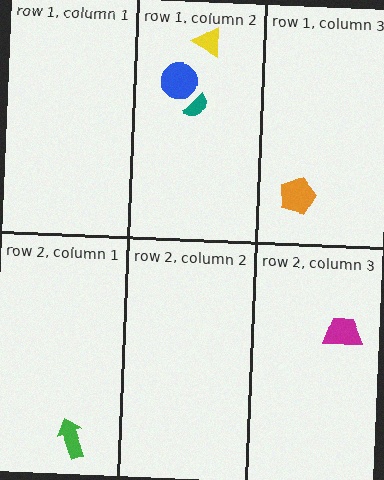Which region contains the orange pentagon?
The row 1, column 3 region.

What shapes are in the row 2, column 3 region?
The magenta trapezoid.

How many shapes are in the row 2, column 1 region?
1.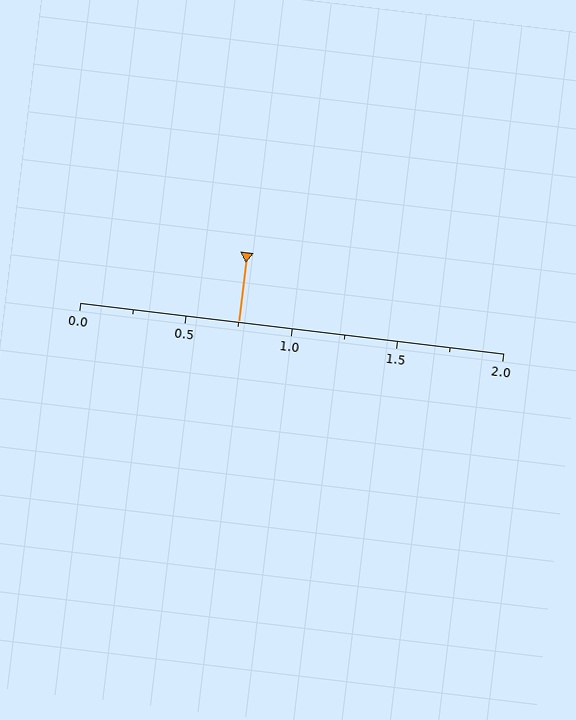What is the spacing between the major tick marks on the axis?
The major ticks are spaced 0.5 apart.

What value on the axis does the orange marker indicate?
The marker indicates approximately 0.75.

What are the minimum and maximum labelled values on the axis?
The axis runs from 0.0 to 2.0.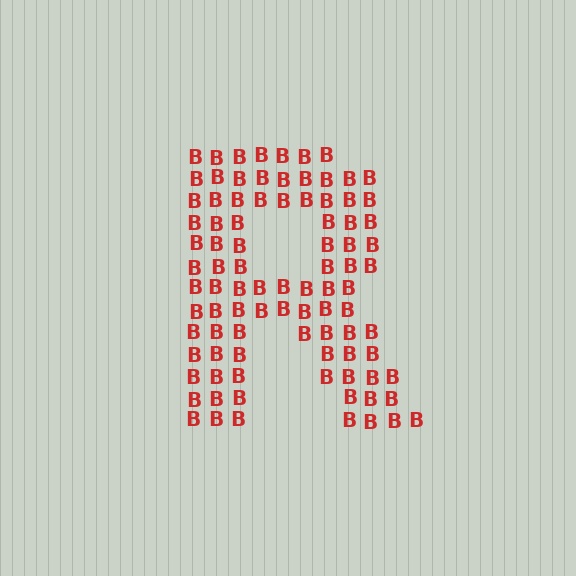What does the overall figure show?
The overall figure shows the letter R.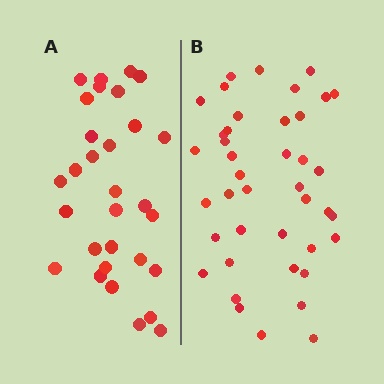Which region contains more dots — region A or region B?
Region B (the right region) has more dots.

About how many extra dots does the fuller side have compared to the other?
Region B has roughly 12 or so more dots than region A.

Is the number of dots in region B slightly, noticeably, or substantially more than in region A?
Region B has noticeably more, but not dramatically so. The ratio is roughly 1.4 to 1.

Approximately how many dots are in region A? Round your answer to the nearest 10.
About 30 dots.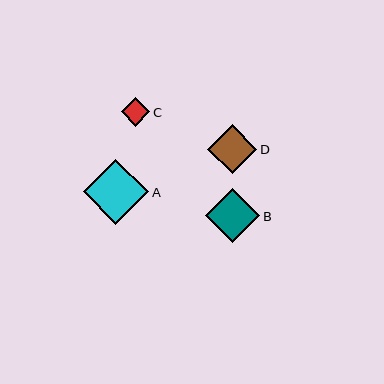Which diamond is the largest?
Diamond A is the largest with a size of approximately 65 pixels.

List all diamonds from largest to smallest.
From largest to smallest: A, B, D, C.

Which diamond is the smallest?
Diamond C is the smallest with a size of approximately 28 pixels.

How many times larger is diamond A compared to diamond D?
Diamond A is approximately 1.3 times the size of diamond D.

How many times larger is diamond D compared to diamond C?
Diamond D is approximately 1.7 times the size of diamond C.